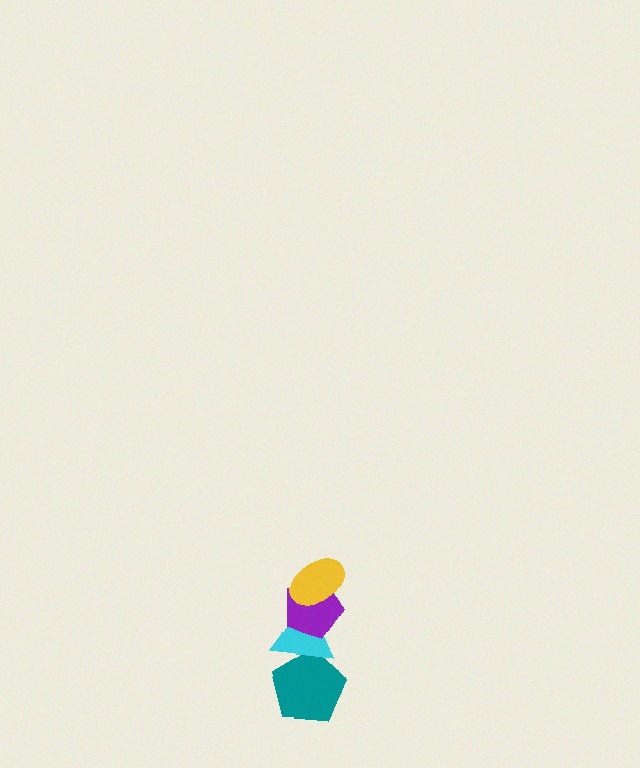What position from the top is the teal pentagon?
The teal pentagon is 4th from the top.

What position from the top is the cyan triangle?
The cyan triangle is 3rd from the top.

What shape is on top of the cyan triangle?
The purple pentagon is on top of the cyan triangle.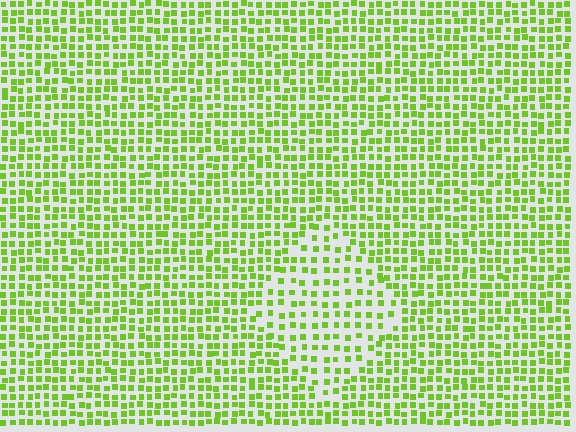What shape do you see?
I see a diamond.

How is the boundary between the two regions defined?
The boundary is defined by a change in element density (approximately 1.7x ratio). All elements are the same color, size, and shape.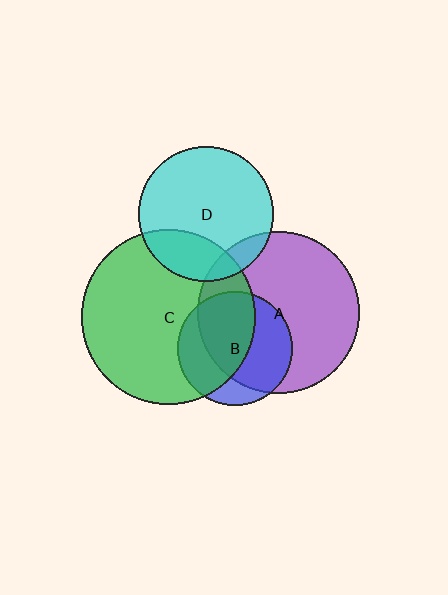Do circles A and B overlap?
Yes.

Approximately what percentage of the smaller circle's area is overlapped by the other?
Approximately 70%.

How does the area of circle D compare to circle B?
Approximately 1.4 times.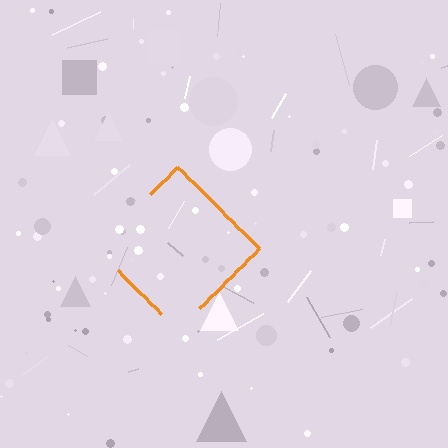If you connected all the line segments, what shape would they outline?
They would outline a diamond.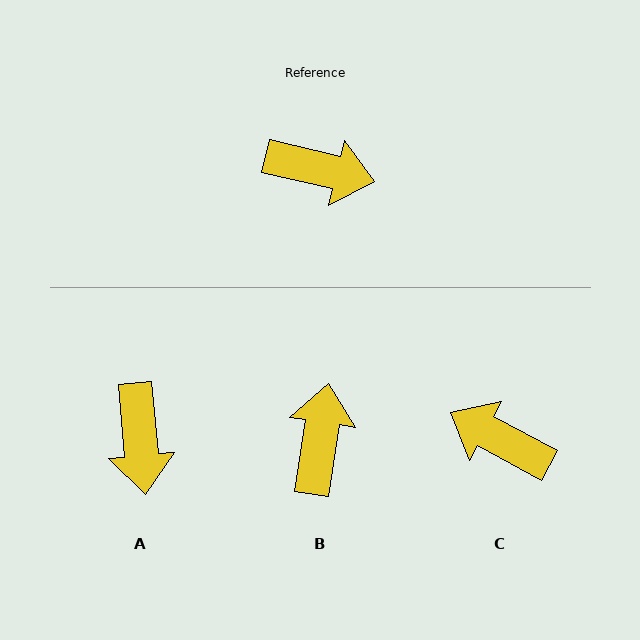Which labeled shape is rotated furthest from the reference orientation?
C, about 165 degrees away.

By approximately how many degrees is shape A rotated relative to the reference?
Approximately 71 degrees clockwise.